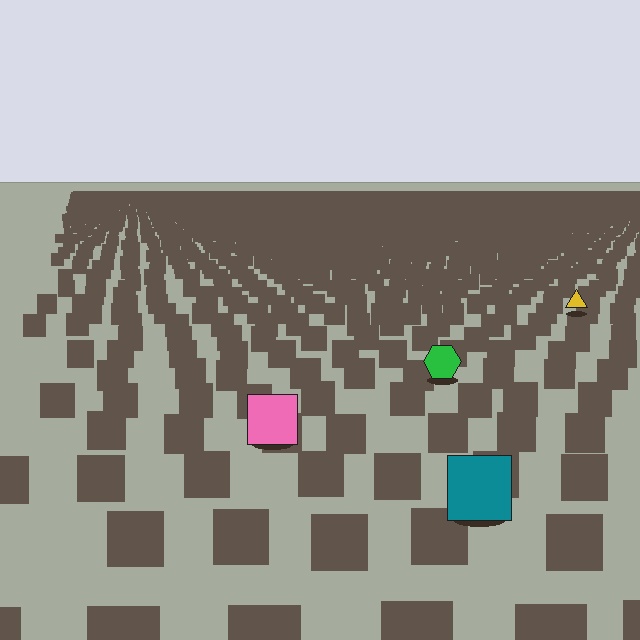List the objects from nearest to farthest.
From nearest to farthest: the teal square, the pink square, the green hexagon, the yellow triangle.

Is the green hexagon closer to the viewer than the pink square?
No. The pink square is closer — you can tell from the texture gradient: the ground texture is coarser near it.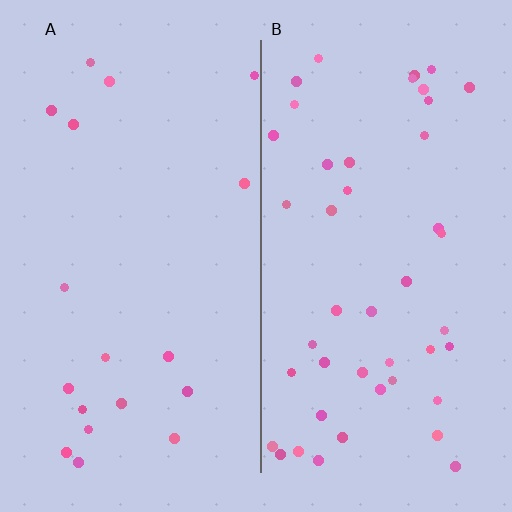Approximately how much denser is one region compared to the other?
Approximately 2.5× — region B over region A.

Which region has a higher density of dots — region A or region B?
B (the right).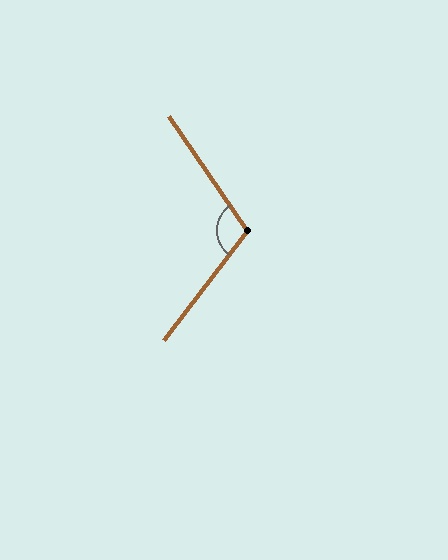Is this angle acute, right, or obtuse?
It is obtuse.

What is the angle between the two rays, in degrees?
Approximately 108 degrees.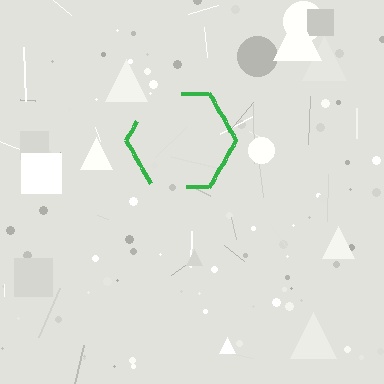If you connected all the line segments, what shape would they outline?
They would outline a hexagon.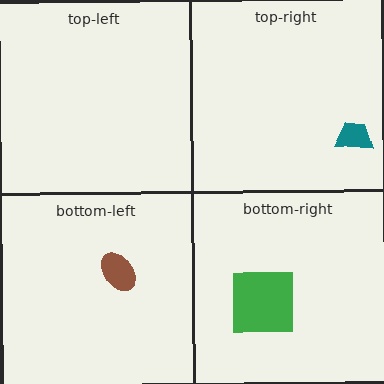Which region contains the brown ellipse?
The bottom-left region.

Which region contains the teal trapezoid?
The top-right region.